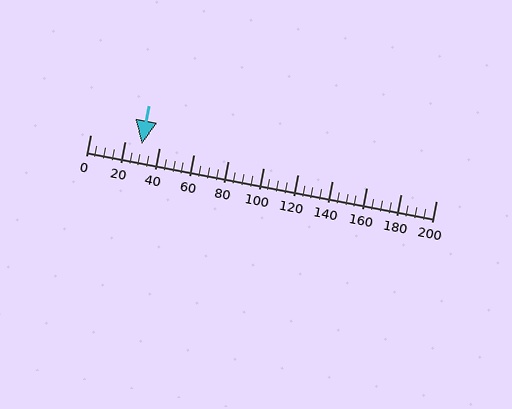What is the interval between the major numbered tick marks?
The major tick marks are spaced 20 units apart.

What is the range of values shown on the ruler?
The ruler shows values from 0 to 200.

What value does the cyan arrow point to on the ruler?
The cyan arrow points to approximately 30.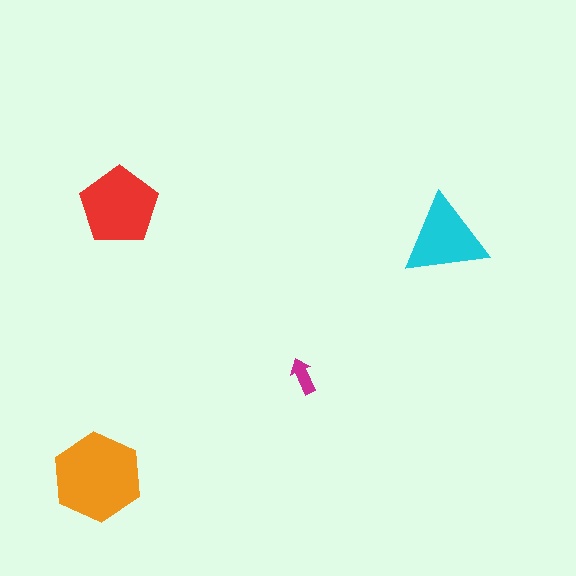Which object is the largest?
The orange hexagon.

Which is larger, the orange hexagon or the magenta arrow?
The orange hexagon.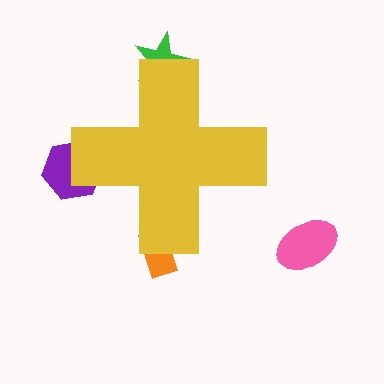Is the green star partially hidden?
Yes, the green star is partially hidden behind the yellow cross.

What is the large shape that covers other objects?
A yellow cross.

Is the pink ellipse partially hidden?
No, the pink ellipse is fully visible.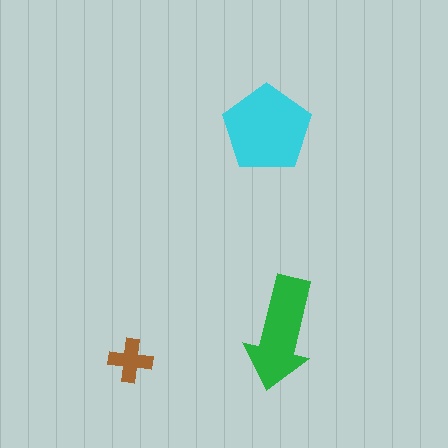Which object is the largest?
The cyan pentagon.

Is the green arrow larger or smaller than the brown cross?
Larger.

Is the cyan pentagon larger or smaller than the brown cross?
Larger.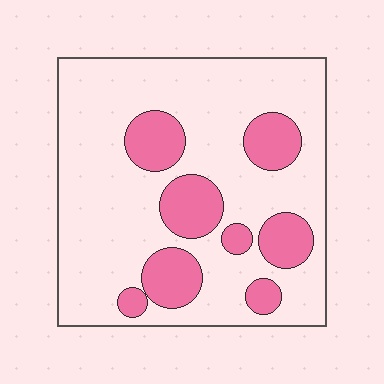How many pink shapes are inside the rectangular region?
8.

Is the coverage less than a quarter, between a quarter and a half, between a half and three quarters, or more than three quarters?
Less than a quarter.